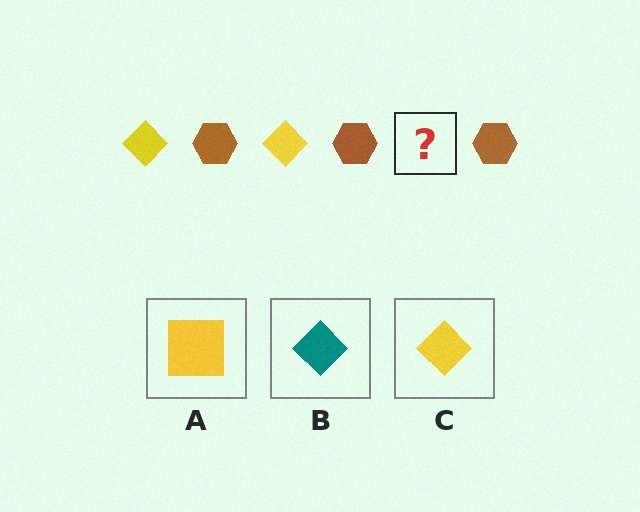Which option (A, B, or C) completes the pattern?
C.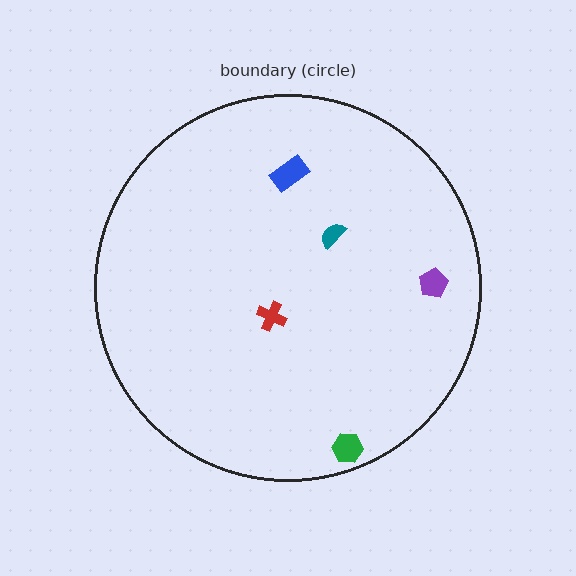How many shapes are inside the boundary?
5 inside, 0 outside.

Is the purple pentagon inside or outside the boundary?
Inside.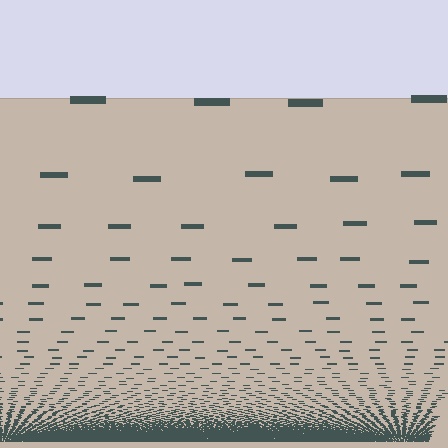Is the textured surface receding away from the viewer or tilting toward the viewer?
The surface appears to tilt toward the viewer. Texture elements get larger and sparser toward the top.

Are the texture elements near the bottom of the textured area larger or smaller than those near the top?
Smaller. The gradient is inverted — elements near the bottom are smaller and denser.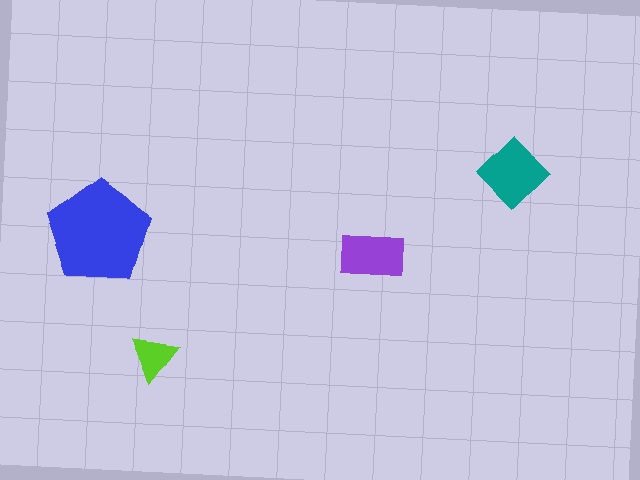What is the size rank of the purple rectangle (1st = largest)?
3rd.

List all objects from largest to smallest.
The blue pentagon, the teal diamond, the purple rectangle, the lime triangle.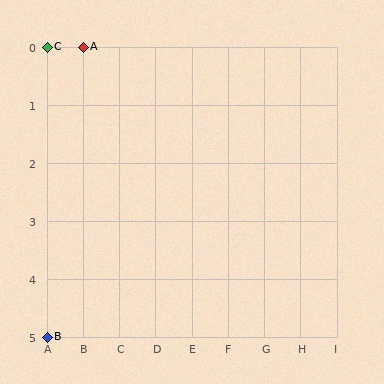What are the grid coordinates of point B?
Point B is at grid coordinates (A, 5).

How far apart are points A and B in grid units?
Points A and B are 1 column and 5 rows apart (about 5.1 grid units diagonally).